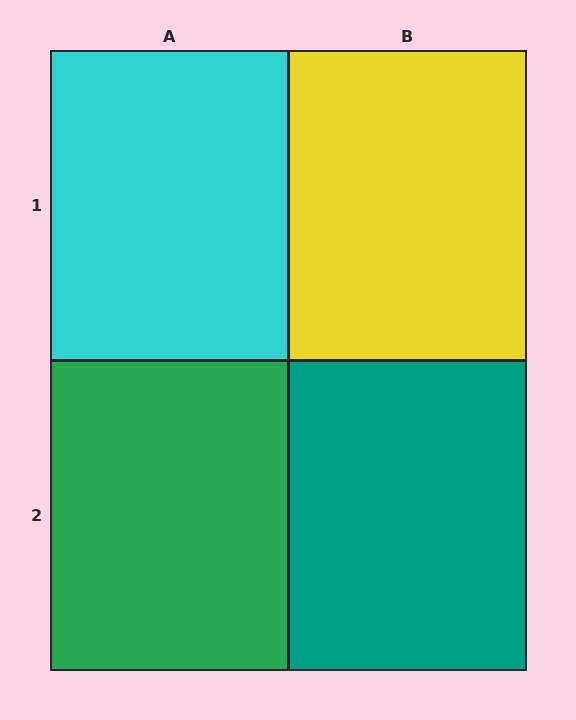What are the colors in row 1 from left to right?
Cyan, yellow.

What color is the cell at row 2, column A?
Green.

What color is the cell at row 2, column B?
Teal.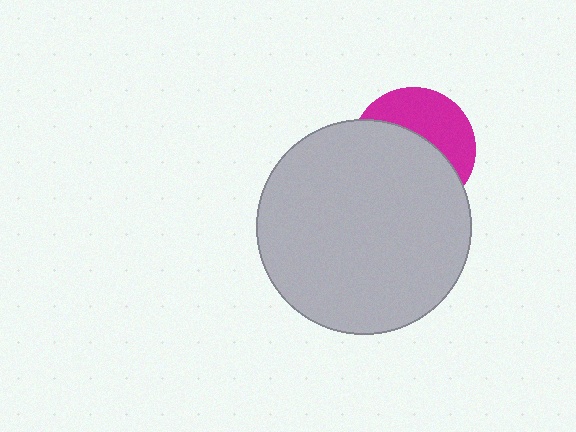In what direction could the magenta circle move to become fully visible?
The magenta circle could move up. That would shift it out from behind the light gray circle entirely.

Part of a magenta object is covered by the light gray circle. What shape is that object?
It is a circle.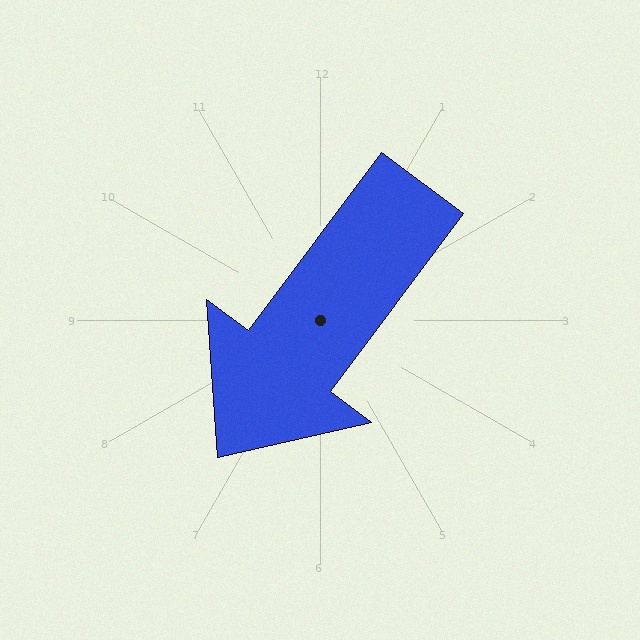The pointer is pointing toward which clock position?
Roughly 7 o'clock.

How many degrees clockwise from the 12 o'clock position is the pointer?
Approximately 217 degrees.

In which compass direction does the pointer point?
Southwest.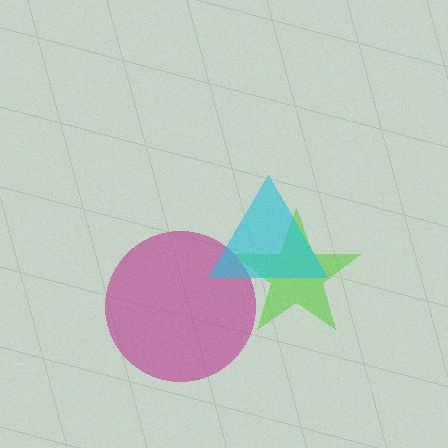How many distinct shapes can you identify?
There are 3 distinct shapes: a magenta circle, a lime star, a cyan triangle.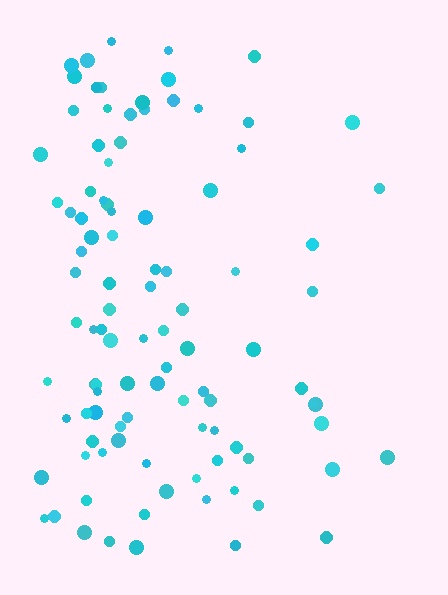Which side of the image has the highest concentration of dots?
The left.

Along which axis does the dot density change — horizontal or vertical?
Horizontal.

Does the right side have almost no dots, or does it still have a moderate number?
Still a moderate number, just noticeably fewer than the left.